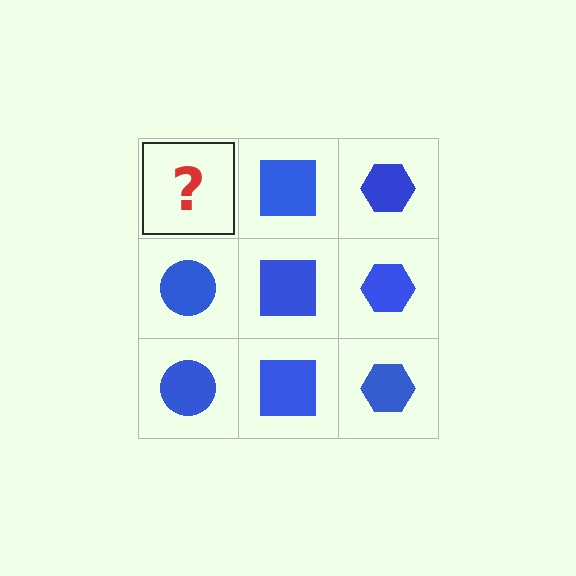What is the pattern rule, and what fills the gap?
The rule is that each column has a consistent shape. The gap should be filled with a blue circle.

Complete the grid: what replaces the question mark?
The question mark should be replaced with a blue circle.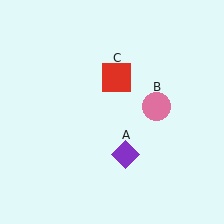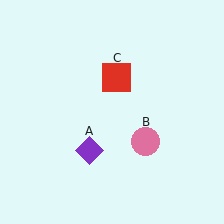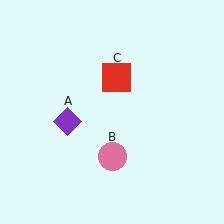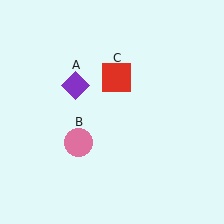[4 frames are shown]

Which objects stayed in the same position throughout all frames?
Red square (object C) remained stationary.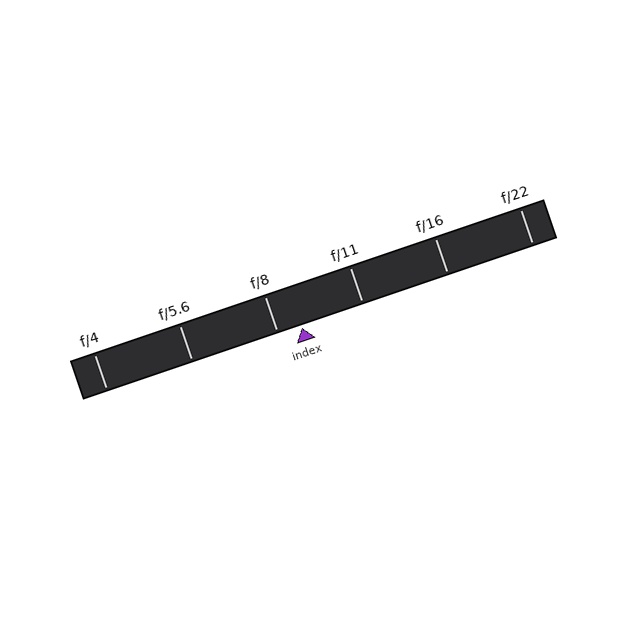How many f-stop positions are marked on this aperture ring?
There are 6 f-stop positions marked.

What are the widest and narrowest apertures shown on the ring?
The widest aperture shown is f/4 and the narrowest is f/22.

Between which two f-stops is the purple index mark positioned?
The index mark is between f/8 and f/11.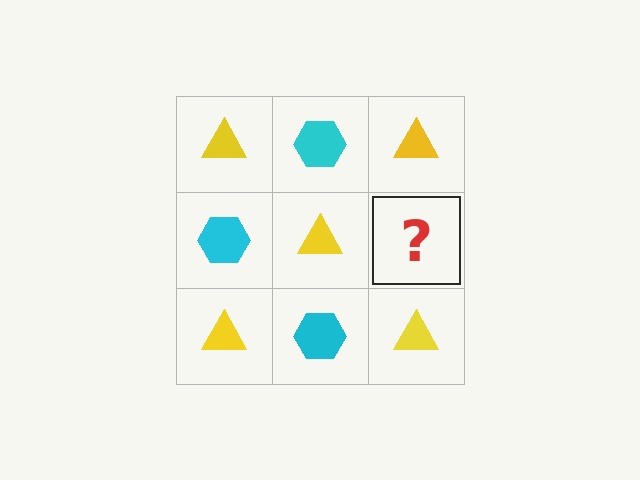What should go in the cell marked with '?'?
The missing cell should contain a cyan hexagon.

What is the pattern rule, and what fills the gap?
The rule is that it alternates yellow triangle and cyan hexagon in a checkerboard pattern. The gap should be filled with a cyan hexagon.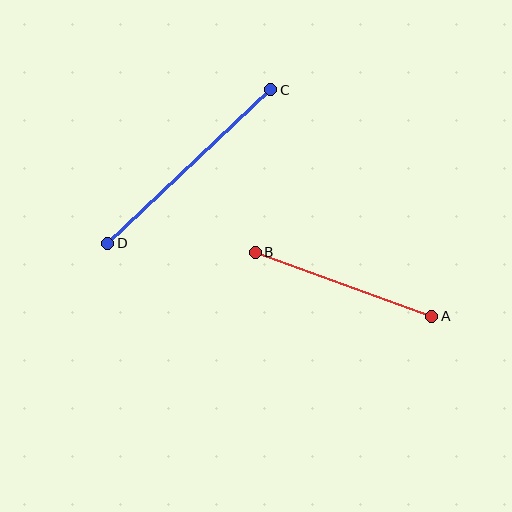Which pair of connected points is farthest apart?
Points C and D are farthest apart.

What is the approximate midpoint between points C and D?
The midpoint is at approximately (189, 167) pixels.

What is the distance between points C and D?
The distance is approximately 224 pixels.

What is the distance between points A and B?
The distance is approximately 188 pixels.